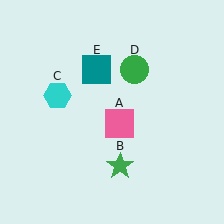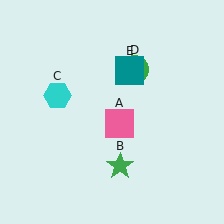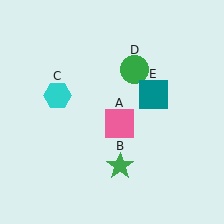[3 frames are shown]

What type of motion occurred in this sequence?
The teal square (object E) rotated clockwise around the center of the scene.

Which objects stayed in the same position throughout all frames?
Pink square (object A) and green star (object B) and cyan hexagon (object C) and green circle (object D) remained stationary.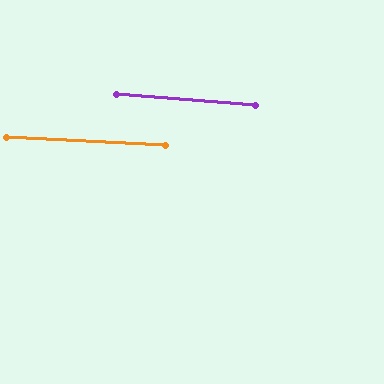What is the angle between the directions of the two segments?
Approximately 2 degrees.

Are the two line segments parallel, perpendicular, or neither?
Parallel — their directions differ by only 1.7°.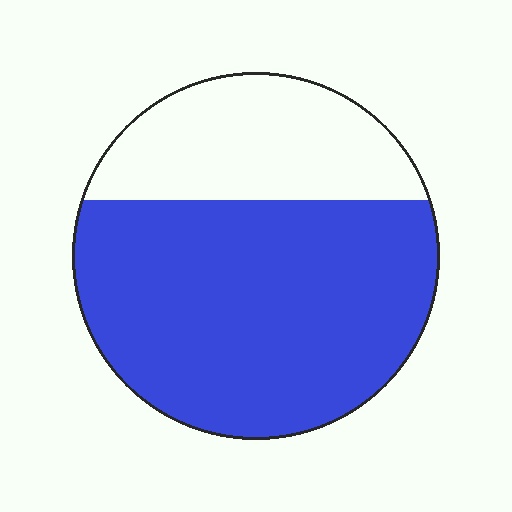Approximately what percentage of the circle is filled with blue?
Approximately 70%.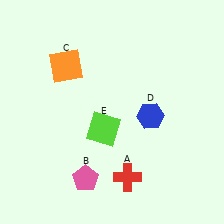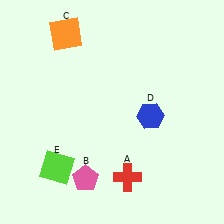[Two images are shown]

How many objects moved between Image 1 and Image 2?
2 objects moved between the two images.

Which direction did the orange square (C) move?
The orange square (C) moved up.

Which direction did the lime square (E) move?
The lime square (E) moved left.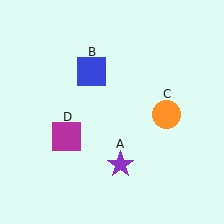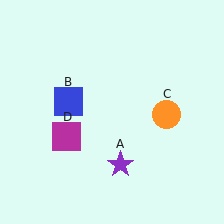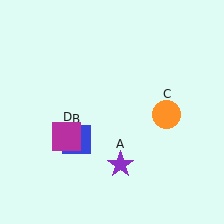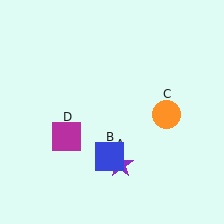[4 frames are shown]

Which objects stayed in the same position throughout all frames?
Purple star (object A) and orange circle (object C) and magenta square (object D) remained stationary.